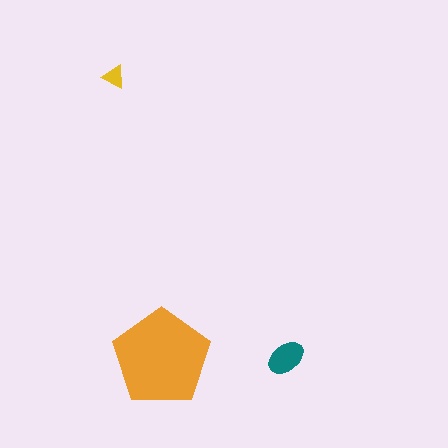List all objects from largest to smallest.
The orange pentagon, the teal ellipse, the yellow triangle.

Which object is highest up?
The yellow triangle is topmost.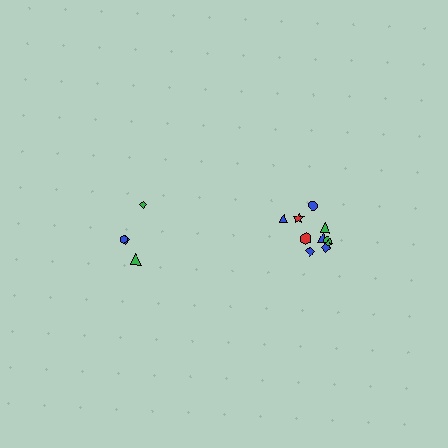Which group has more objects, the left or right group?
The right group.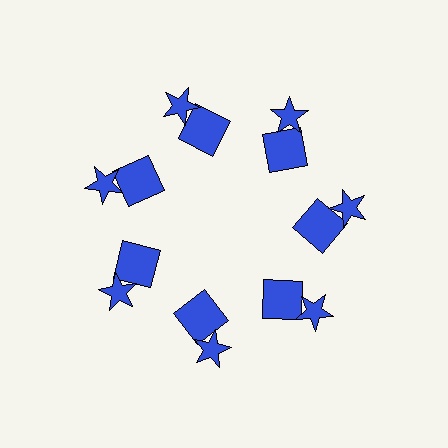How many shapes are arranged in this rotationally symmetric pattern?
There are 14 shapes, arranged in 7 groups of 2.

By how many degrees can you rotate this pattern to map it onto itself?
The pattern maps onto itself every 51 degrees of rotation.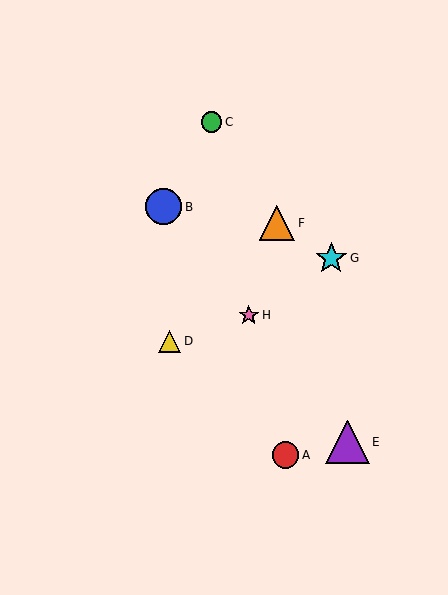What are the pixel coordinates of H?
Object H is at (249, 315).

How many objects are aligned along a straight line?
3 objects (B, E, H) are aligned along a straight line.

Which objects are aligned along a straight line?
Objects B, E, H are aligned along a straight line.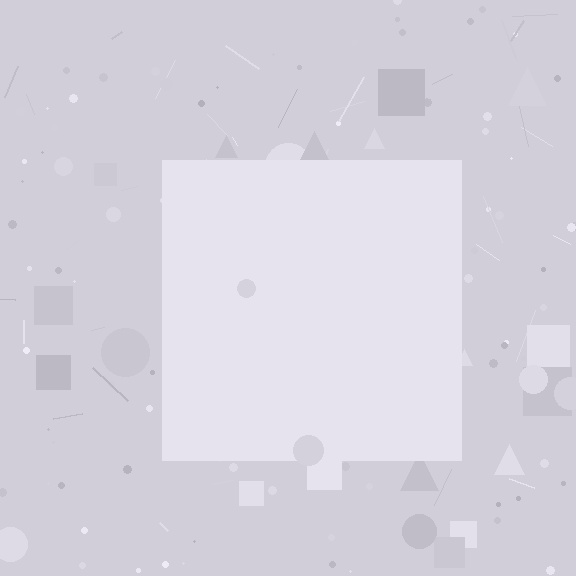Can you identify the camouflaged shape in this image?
The camouflaged shape is a square.